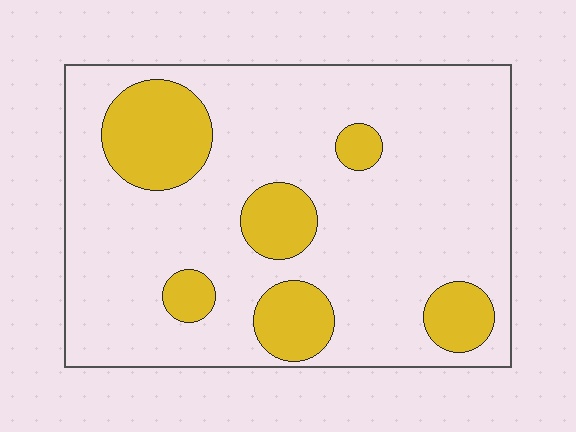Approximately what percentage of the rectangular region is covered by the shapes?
Approximately 20%.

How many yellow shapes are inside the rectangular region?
6.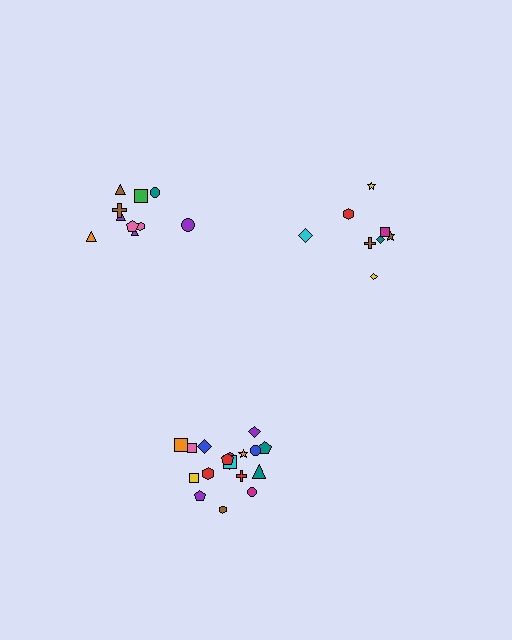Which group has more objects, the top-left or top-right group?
The top-left group.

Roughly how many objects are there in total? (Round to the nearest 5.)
Roughly 35 objects in total.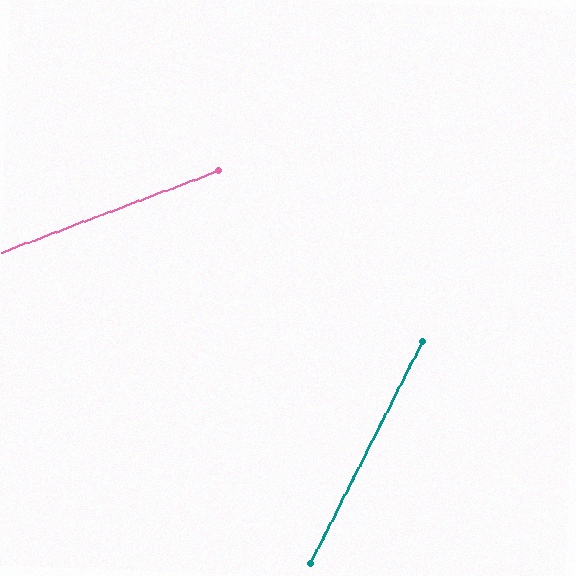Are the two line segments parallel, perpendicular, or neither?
Neither parallel nor perpendicular — they differ by about 43°.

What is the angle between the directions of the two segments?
Approximately 43 degrees.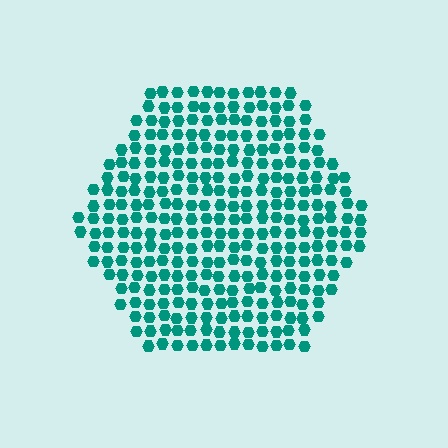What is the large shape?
The large shape is a hexagon.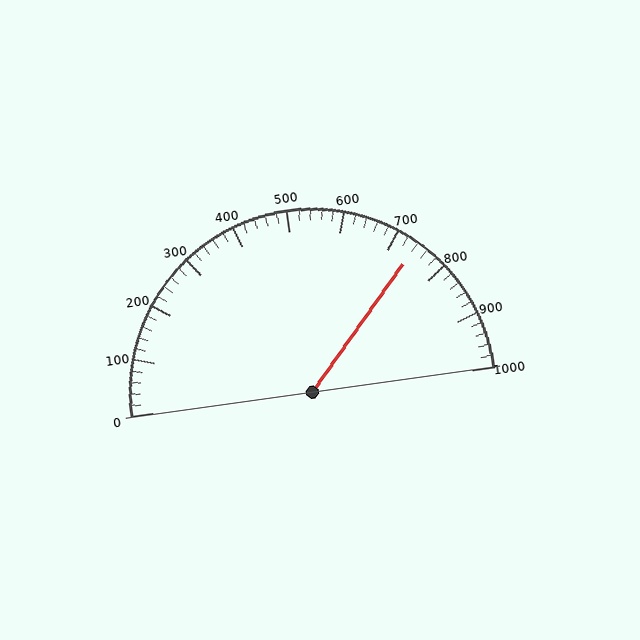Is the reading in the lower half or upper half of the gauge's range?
The reading is in the upper half of the range (0 to 1000).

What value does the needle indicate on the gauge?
The needle indicates approximately 740.